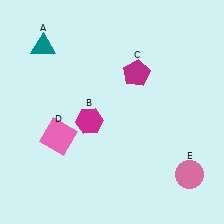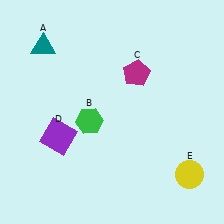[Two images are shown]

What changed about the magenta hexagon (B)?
In Image 1, B is magenta. In Image 2, it changed to green.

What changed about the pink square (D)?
In Image 1, D is pink. In Image 2, it changed to purple.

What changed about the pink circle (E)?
In Image 1, E is pink. In Image 2, it changed to yellow.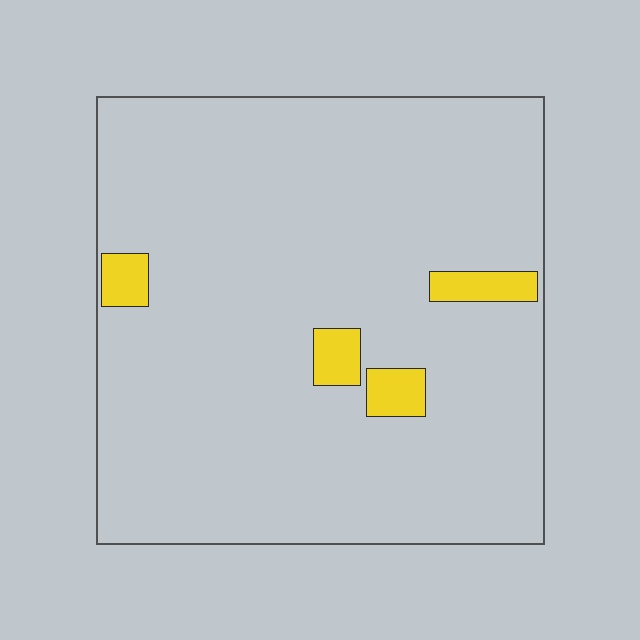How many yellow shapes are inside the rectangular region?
4.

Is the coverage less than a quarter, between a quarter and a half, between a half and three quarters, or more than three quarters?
Less than a quarter.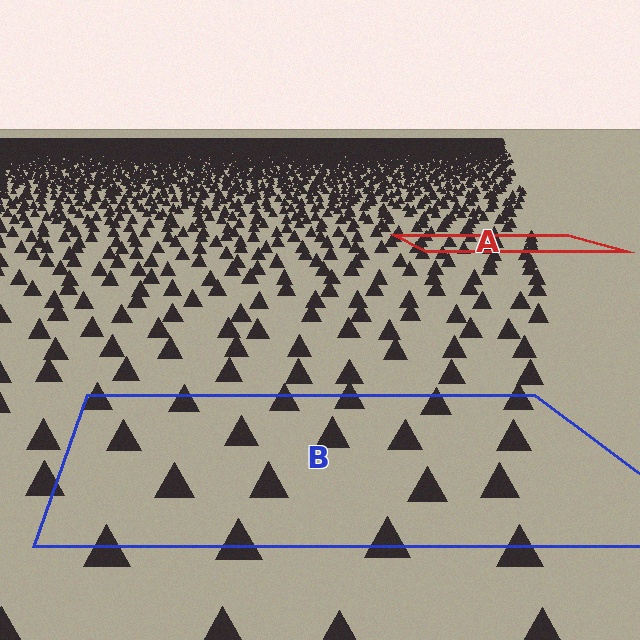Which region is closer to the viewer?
Region B is closer. The texture elements there are larger and more spread out.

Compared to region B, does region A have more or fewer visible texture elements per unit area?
Region A has more texture elements per unit area — they are packed more densely because it is farther away.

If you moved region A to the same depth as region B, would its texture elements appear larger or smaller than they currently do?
They would appear larger. At a closer depth, the same texture elements are projected at a bigger on-screen size.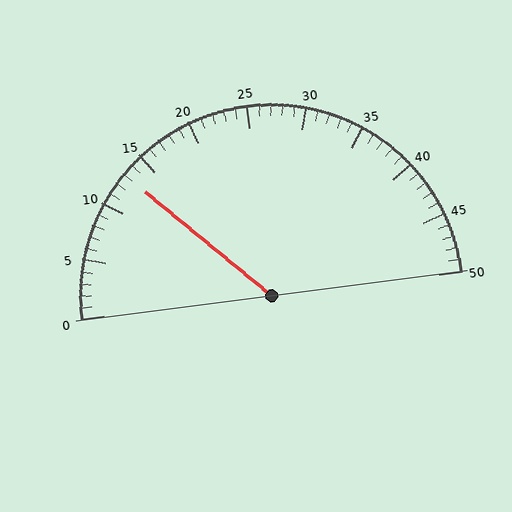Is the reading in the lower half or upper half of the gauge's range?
The reading is in the lower half of the range (0 to 50).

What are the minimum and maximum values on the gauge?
The gauge ranges from 0 to 50.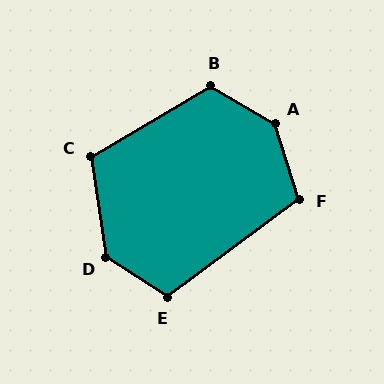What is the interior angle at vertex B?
Approximately 119 degrees (obtuse).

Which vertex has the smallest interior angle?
F, at approximately 109 degrees.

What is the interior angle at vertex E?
Approximately 111 degrees (obtuse).